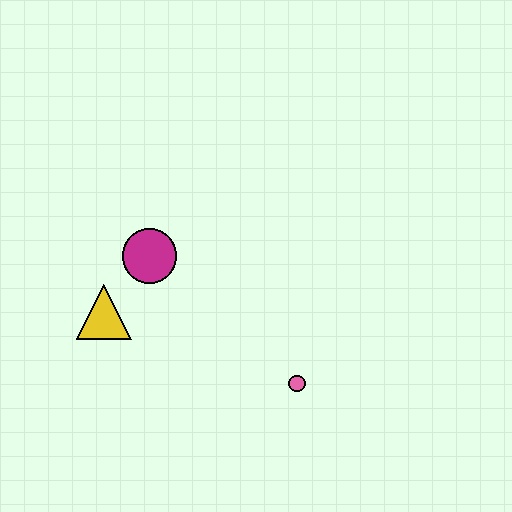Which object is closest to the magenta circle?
The yellow triangle is closest to the magenta circle.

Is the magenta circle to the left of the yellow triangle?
No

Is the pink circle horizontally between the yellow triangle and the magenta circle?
No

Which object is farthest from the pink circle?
The yellow triangle is farthest from the pink circle.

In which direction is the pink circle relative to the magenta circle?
The pink circle is to the right of the magenta circle.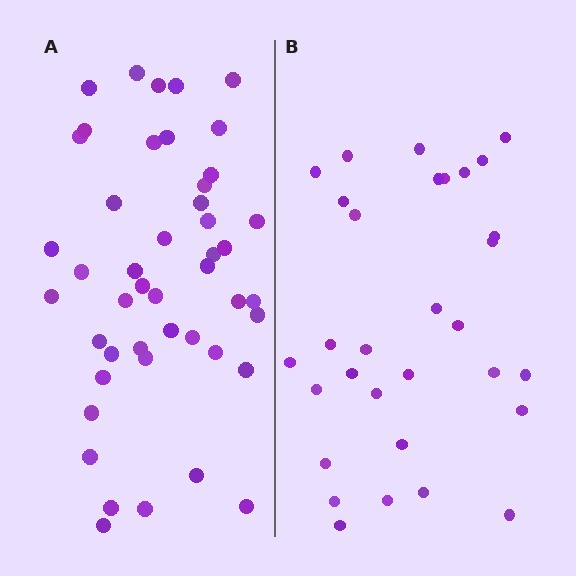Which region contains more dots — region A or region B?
Region A (the left region) has more dots.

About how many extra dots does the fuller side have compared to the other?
Region A has approximately 15 more dots than region B.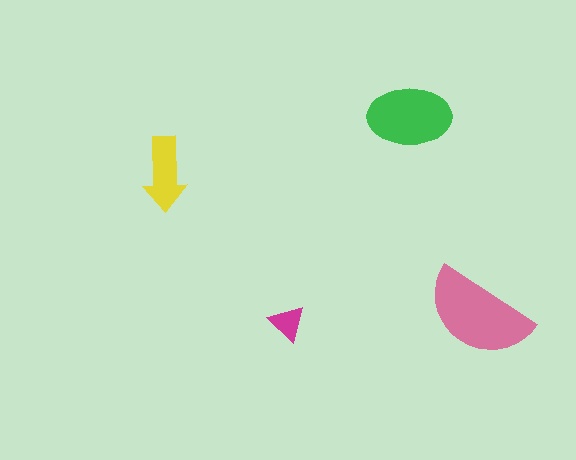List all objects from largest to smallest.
The pink semicircle, the green ellipse, the yellow arrow, the magenta triangle.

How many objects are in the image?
There are 4 objects in the image.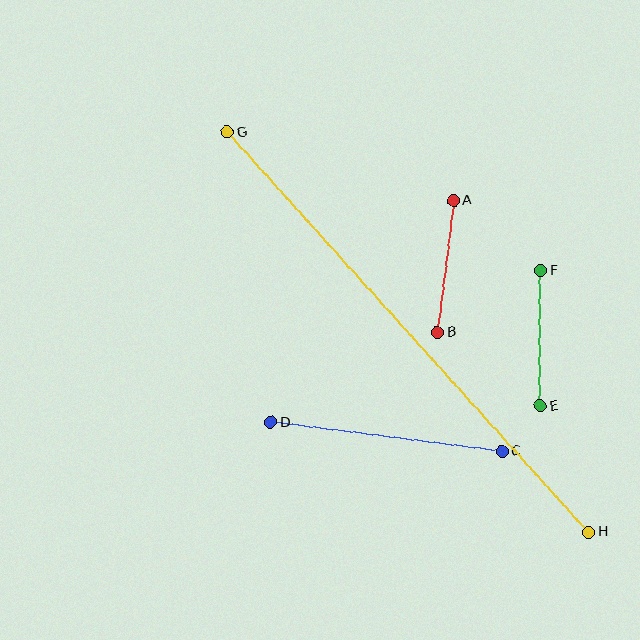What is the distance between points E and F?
The distance is approximately 135 pixels.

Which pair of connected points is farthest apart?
Points G and H are farthest apart.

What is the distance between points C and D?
The distance is approximately 233 pixels.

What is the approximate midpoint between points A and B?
The midpoint is at approximately (445, 267) pixels.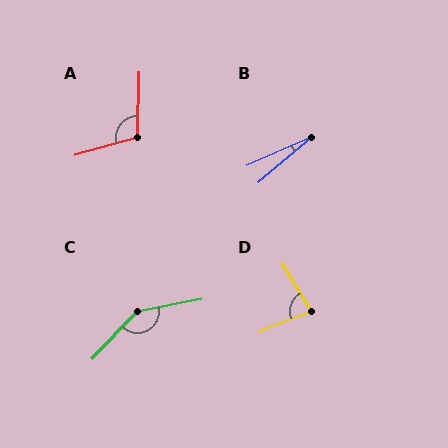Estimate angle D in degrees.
Approximately 80 degrees.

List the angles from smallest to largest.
B (16°), D (80°), A (106°), C (145°).